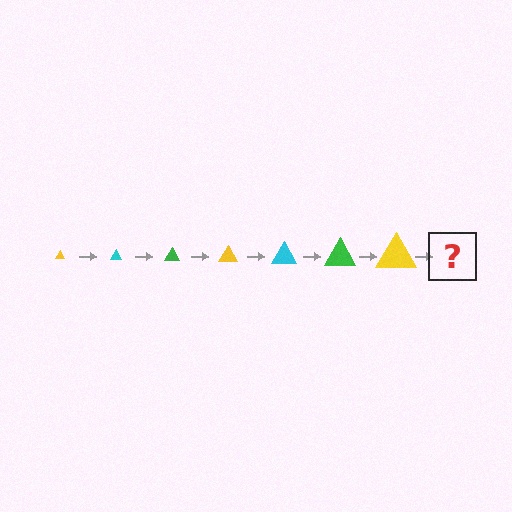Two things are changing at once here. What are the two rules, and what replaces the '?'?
The two rules are that the triangle grows larger each step and the color cycles through yellow, cyan, and green. The '?' should be a cyan triangle, larger than the previous one.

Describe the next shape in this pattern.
It should be a cyan triangle, larger than the previous one.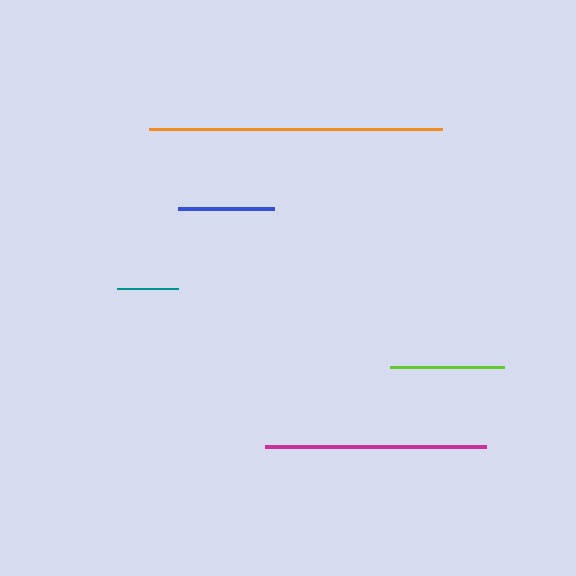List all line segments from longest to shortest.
From longest to shortest: orange, magenta, lime, blue, teal.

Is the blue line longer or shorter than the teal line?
The blue line is longer than the teal line.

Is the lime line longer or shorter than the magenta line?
The magenta line is longer than the lime line.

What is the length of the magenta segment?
The magenta segment is approximately 221 pixels long.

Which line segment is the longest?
The orange line is the longest at approximately 293 pixels.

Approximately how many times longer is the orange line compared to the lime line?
The orange line is approximately 2.6 times the length of the lime line.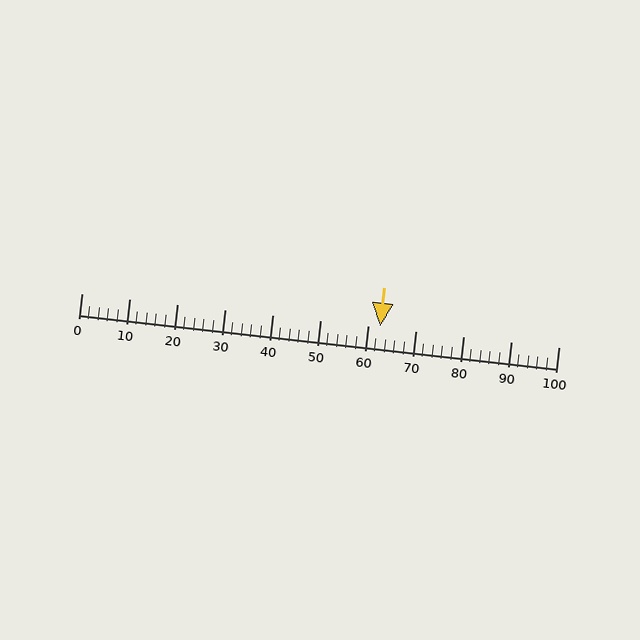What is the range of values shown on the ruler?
The ruler shows values from 0 to 100.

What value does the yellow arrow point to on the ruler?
The yellow arrow points to approximately 63.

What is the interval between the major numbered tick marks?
The major tick marks are spaced 10 units apart.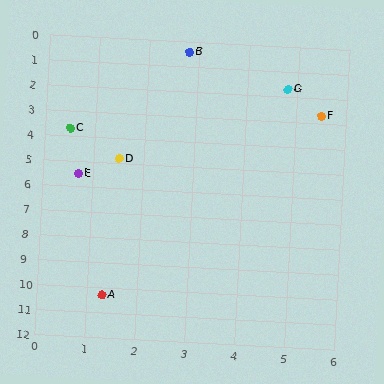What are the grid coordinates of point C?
Point C is at approximately (0.5, 3.7).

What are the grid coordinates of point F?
Point F is at approximately (5.5, 2.7).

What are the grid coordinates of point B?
Point B is at approximately (2.8, 0.4).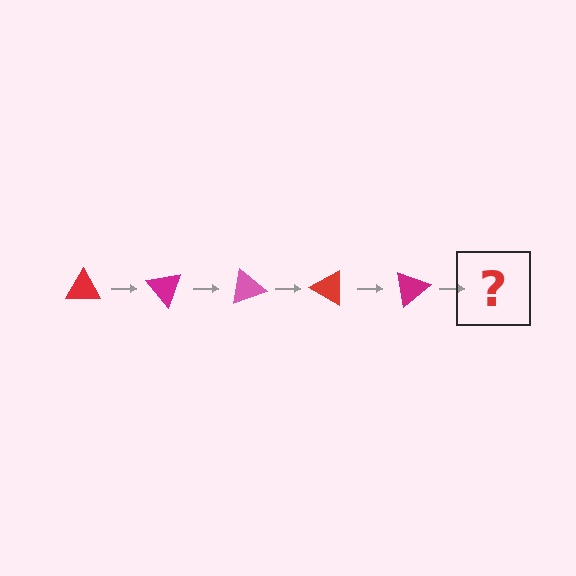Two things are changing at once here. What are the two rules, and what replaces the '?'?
The two rules are that it rotates 50 degrees each step and the color cycles through red, magenta, and pink. The '?' should be a pink triangle, rotated 250 degrees from the start.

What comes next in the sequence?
The next element should be a pink triangle, rotated 250 degrees from the start.